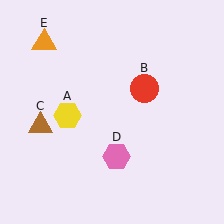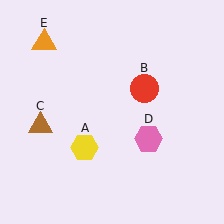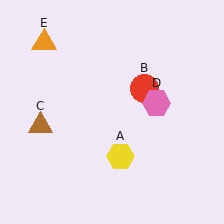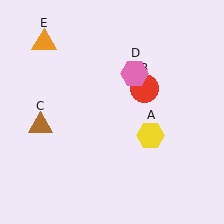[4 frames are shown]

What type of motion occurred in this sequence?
The yellow hexagon (object A), pink hexagon (object D) rotated counterclockwise around the center of the scene.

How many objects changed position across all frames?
2 objects changed position: yellow hexagon (object A), pink hexagon (object D).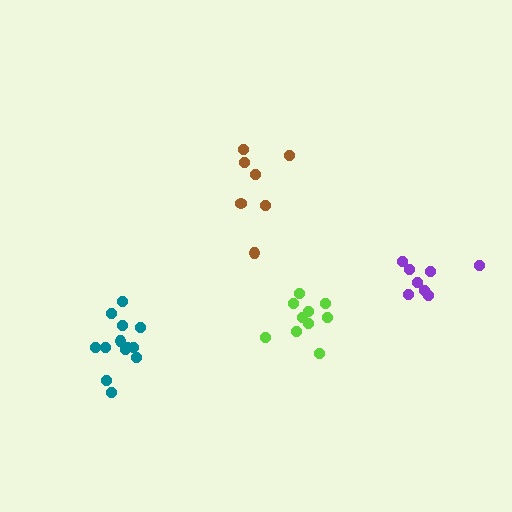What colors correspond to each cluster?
The clusters are colored: brown, lime, purple, teal.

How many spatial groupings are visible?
There are 4 spatial groupings.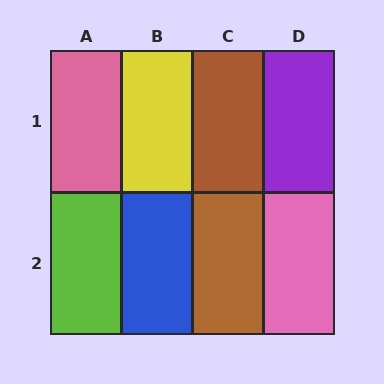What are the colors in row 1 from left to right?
Pink, yellow, brown, purple.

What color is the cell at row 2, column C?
Brown.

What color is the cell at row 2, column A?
Lime.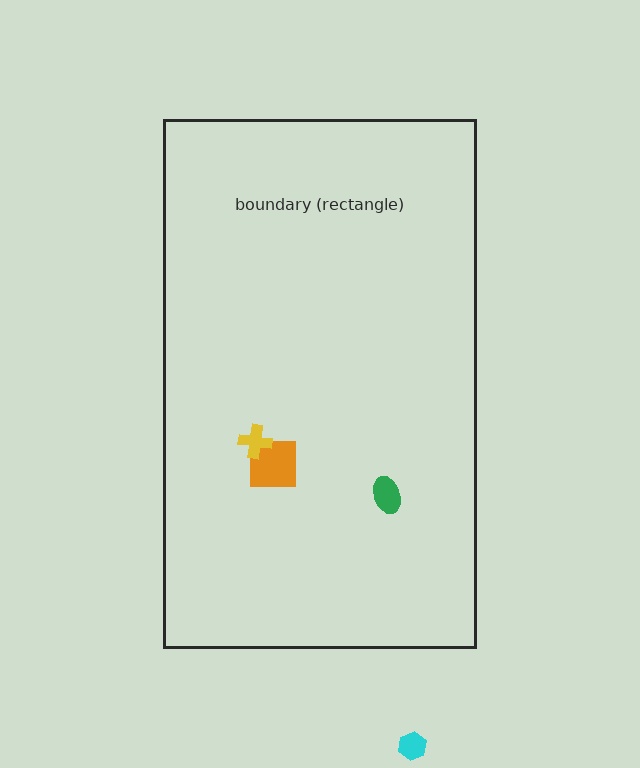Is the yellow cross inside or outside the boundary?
Inside.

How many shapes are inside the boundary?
3 inside, 1 outside.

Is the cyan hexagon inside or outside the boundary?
Outside.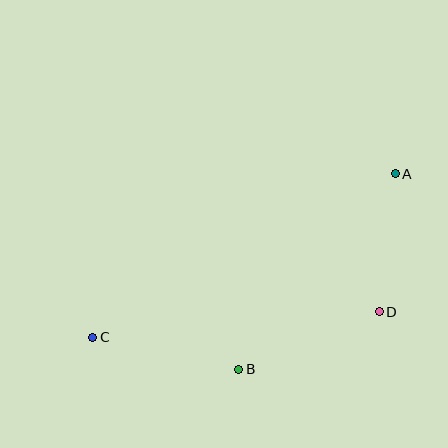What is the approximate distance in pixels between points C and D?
The distance between C and D is approximately 288 pixels.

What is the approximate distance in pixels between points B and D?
The distance between B and D is approximately 152 pixels.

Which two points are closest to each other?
Points A and D are closest to each other.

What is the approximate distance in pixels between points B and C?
The distance between B and C is approximately 149 pixels.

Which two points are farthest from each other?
Points A and C are farthest from each other.